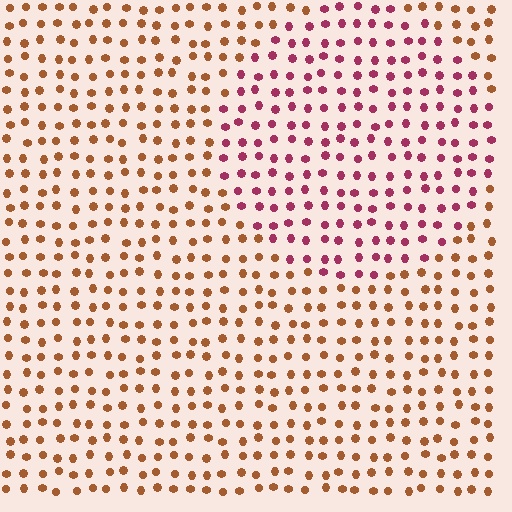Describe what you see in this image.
The image is filled with small brown elements in a uniform arrangement. A circle-shaped region is visible where the elements are tinted to a slightly different hue, forming a subtle color boundary.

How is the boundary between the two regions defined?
The boundary is defined purely by a slight shift in hue (about 48 degrees). Spacing, size, and orientation are identical on both sides.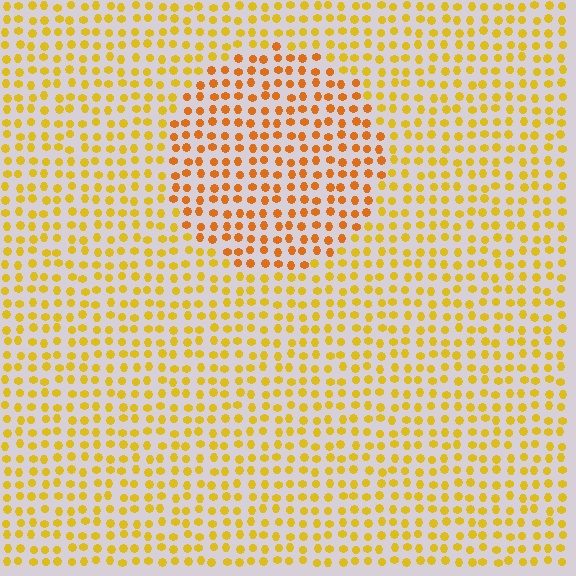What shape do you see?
I see a circle.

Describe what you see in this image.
The image is filled with small yellow elements in a uniform arrangement. A circle-shaped region is visible where the elements are tinted to a slightly different hue, forming a subtle color boundary.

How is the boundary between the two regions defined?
The boundary is defined purely by a slight shift in hue (about 24 degrees). Spacing, size, and orientation are identical on both sides.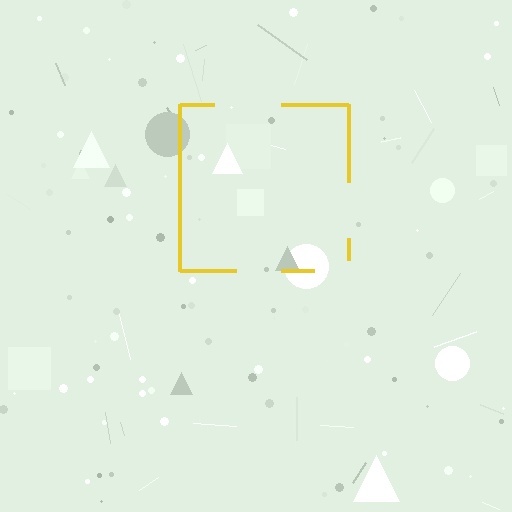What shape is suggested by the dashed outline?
The dashed outline suggests a square.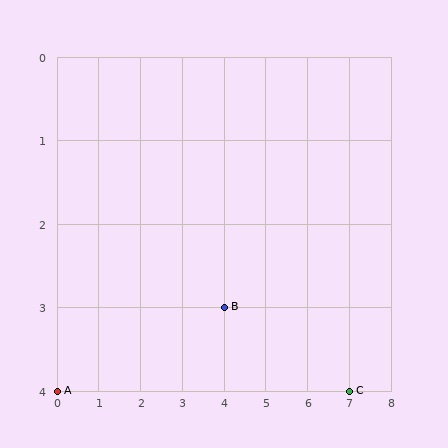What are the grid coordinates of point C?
Point C is at grid coordinates (7, 4).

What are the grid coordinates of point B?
Point B is at grid coordinates (4, 3).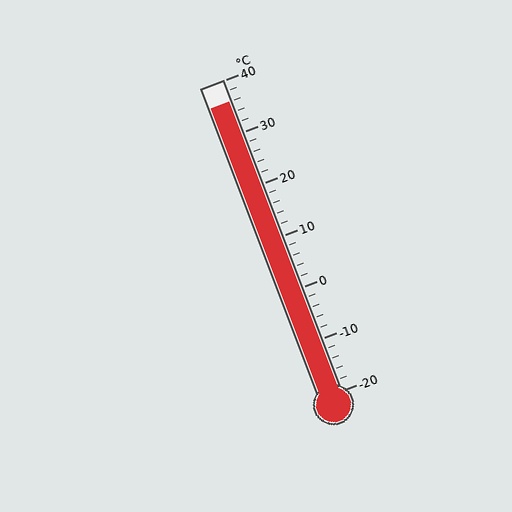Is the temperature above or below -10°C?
The temperature is above -10°C.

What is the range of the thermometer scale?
The thermometer scale ranges from -20°C to 40°C.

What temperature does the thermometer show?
The thermometer shows approximately 36°C.